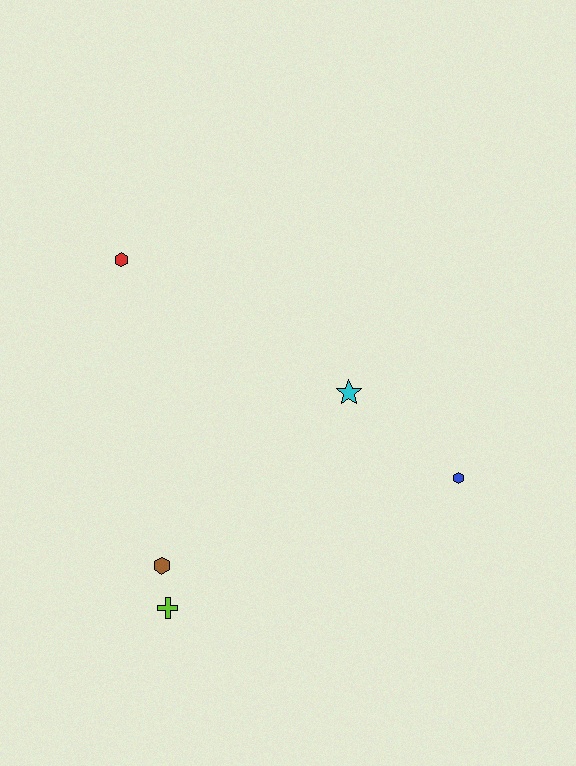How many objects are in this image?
There are 5 objects.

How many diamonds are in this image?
There are no diamonds.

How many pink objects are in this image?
There are no pink objects.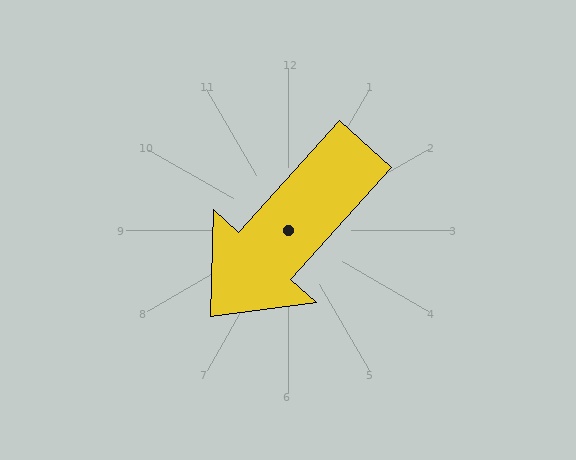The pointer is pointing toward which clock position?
Roughly 7 o'clock.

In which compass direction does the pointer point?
Southwest.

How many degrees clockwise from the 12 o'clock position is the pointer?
Approximately 222 degrees.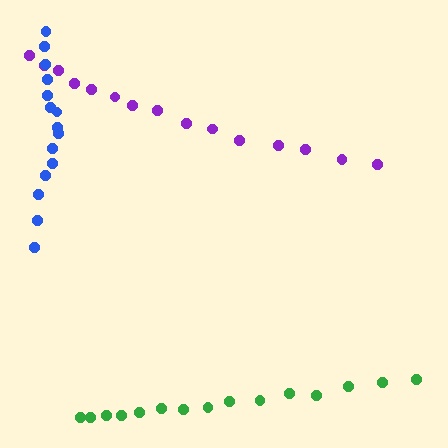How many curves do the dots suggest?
There are 3 distinct paths.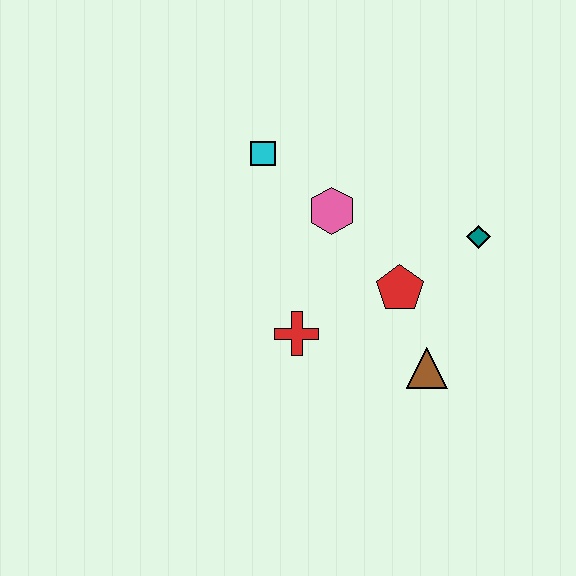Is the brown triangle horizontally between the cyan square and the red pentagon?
No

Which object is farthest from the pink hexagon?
The brown triangle is farthest from the pink hexagon.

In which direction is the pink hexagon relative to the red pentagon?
The pink hexagon is above the red pentagon.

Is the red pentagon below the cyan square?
Yes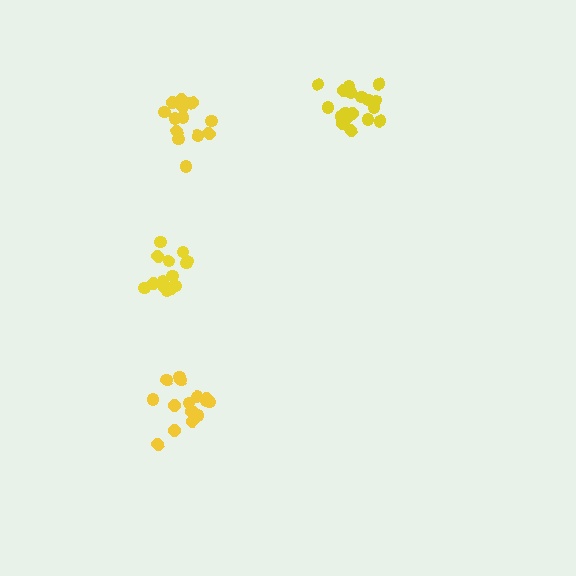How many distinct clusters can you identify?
There are 4 distinct clusters.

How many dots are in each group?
Group 1: 18 dots, Group 2: 16 dots, Group 3: 15 dots, Group 4: 14 dots (63 total).